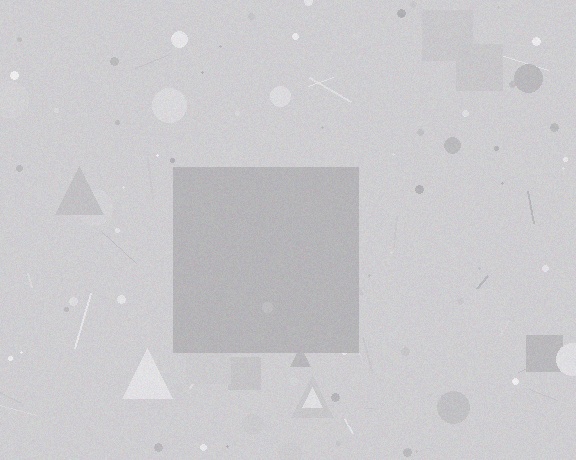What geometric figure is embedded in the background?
A square is embedded in the background.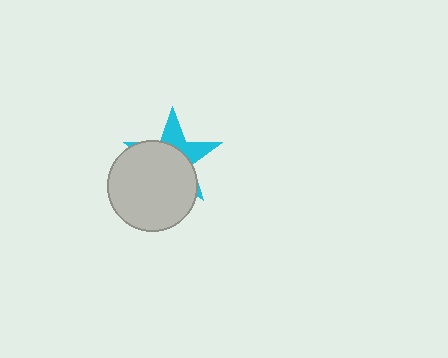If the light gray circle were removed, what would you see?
You would see the complete cyan star.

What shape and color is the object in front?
The object in front is a light gray circle.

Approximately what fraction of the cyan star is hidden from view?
Roughly 64% of the cyan star is hidden behind the light gray circle.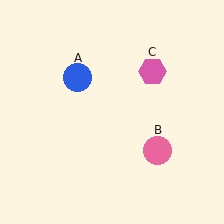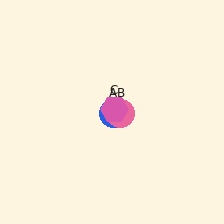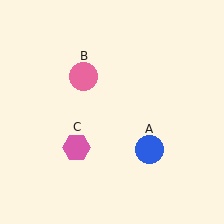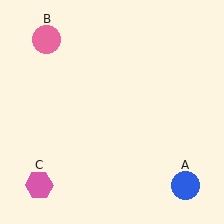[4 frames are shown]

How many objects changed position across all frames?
3 objects changed position: blue circle (object A), pink circle (object B), pink hexagon (object C).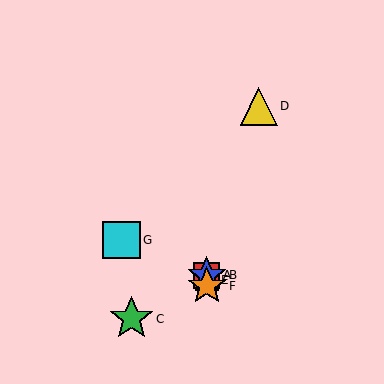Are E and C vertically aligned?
No, E is at x≈207 and C is at x≈131.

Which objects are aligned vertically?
Objects A, B, E, F are aligned vertically.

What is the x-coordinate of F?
Object F is at x≈207.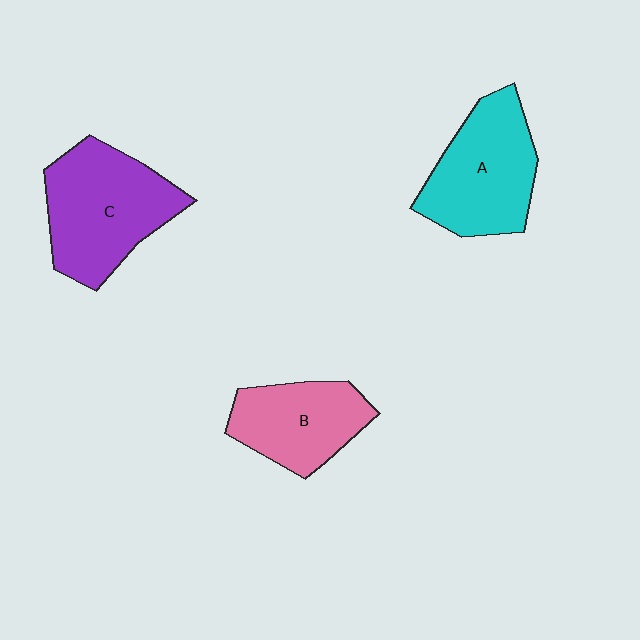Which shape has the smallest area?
Shape B (pink).